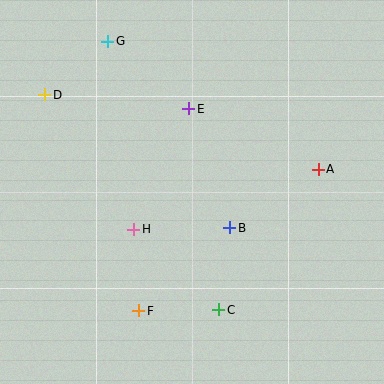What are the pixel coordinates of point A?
Point A is at (318, 169).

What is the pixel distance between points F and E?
The distance between F and E is 208 pixels.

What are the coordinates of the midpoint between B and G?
The midpoint between B and G is at (169, 135).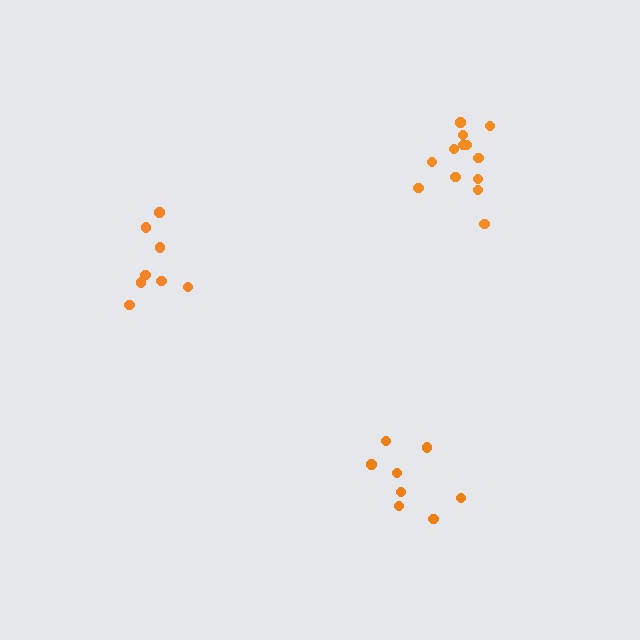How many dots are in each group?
Group 1: 13 dots, Group 2: 8 dots, Group 3: 8 dots (29 total).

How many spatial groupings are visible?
There are 3 spatial groupings.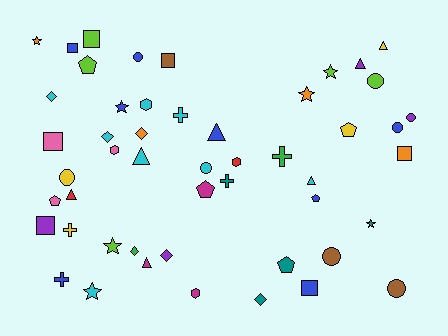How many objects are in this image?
There are 50 objects.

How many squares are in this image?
There are 7 squares.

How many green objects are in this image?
There are 2 green objects.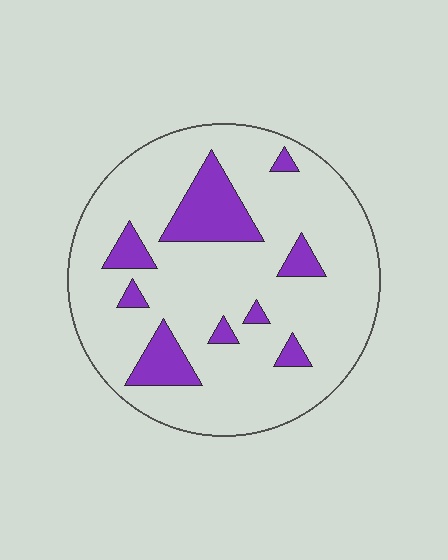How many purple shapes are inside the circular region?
9.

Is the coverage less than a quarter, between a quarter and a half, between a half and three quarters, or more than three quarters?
Less than a quarter.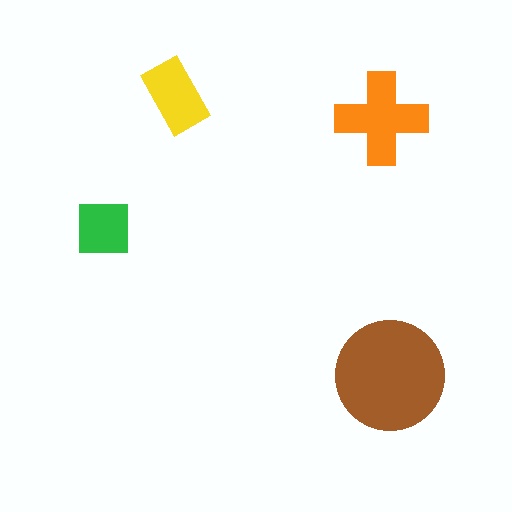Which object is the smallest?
The green square.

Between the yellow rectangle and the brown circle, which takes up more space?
The brown circle.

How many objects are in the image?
There are 4 objects in the image.